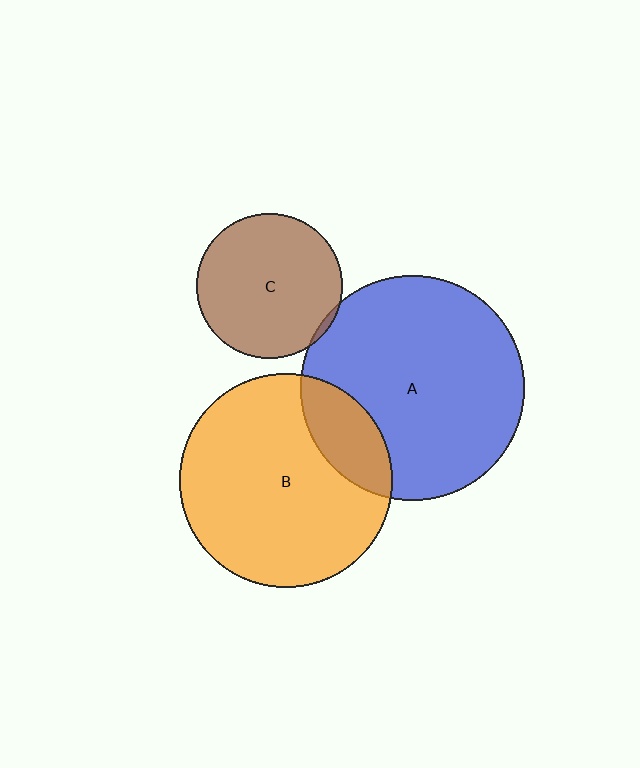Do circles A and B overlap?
Yes.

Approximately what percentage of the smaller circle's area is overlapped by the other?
Approximately 20%.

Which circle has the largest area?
Circle A (blue).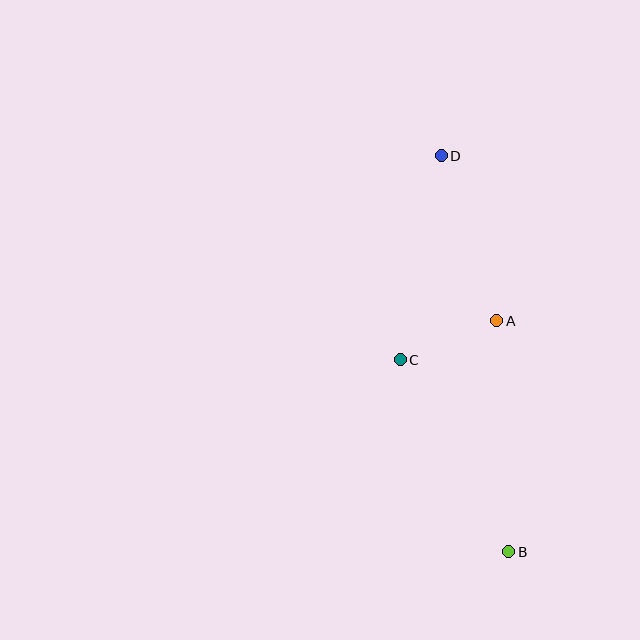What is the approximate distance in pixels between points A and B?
The distance between A and B is approximately 231 pixels.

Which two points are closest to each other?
Points A and C are closest to each other.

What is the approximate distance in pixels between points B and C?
The distance between B and C is approximately 221 pixels.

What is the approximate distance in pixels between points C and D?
The distance between C and D is approximately 208 pixels.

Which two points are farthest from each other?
Points B and D are farthest from each other.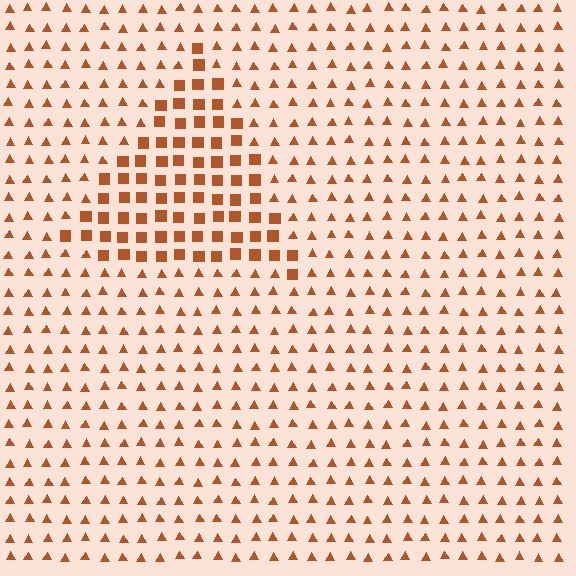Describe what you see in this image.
The image is filled with small brown elements arranged in a uniform grid. A triangle-shaped region contains squares, while the surrounding area contains triangles. The boundary is defined purely by the change in element shape.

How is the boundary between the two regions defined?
The boundary is defined by a change in element shape: squares inside vs. triangles outside. All elements share the same color and spacing.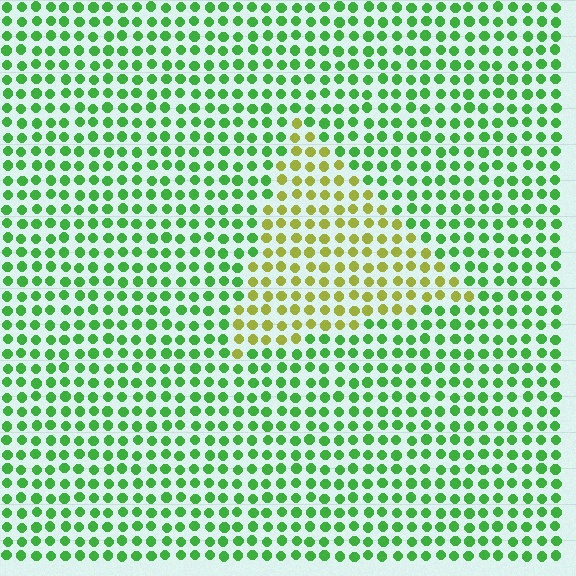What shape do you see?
I see a triangle.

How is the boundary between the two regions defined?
The boundary is defined purely by a slight shift in hue (about 50 degrees). Spacing, size, and orientation are identical on both sides.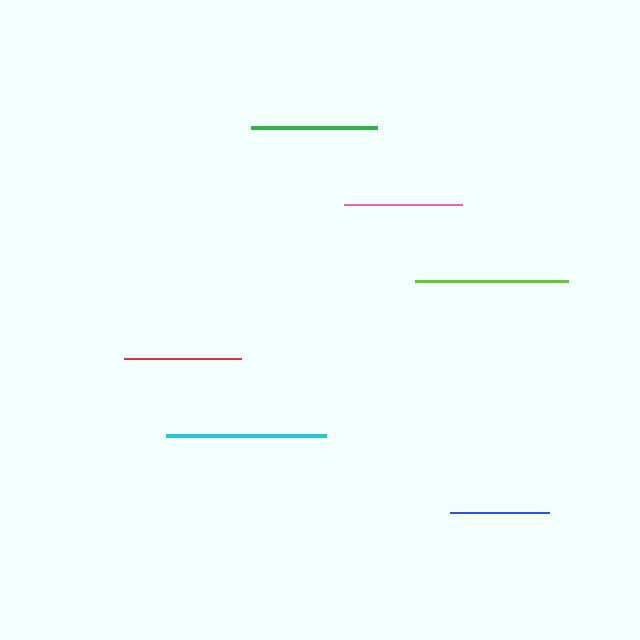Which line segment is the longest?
The cyan line is the longest at approximately 160 pixels.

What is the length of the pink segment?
The pink segment is approximately 118 pixels long.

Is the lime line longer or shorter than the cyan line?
The cyan line is longer than the lime line.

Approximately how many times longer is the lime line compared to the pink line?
The lime line is approximately 1.3 times the length of the pink line.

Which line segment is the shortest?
The blue line is the shortest at approximately 99 pixels.